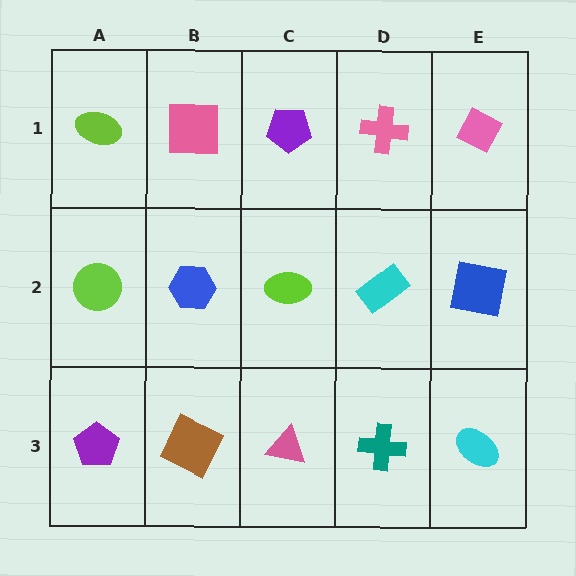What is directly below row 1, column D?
A cyan rectangle.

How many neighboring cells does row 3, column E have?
2.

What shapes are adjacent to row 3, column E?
A blue square (row 2, column E), a teal cross (row 3, column D).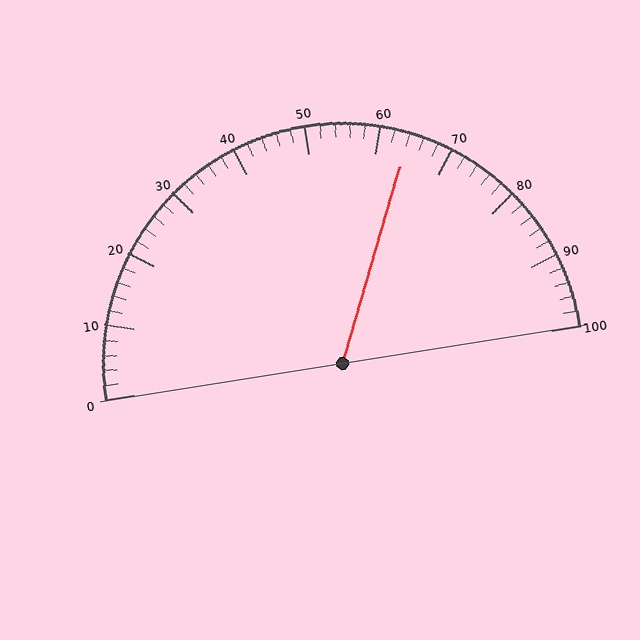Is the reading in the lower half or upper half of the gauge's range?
The reading is in the upper half of the range (0 to 100).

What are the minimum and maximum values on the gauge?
The gauge ranges from 0 to 100.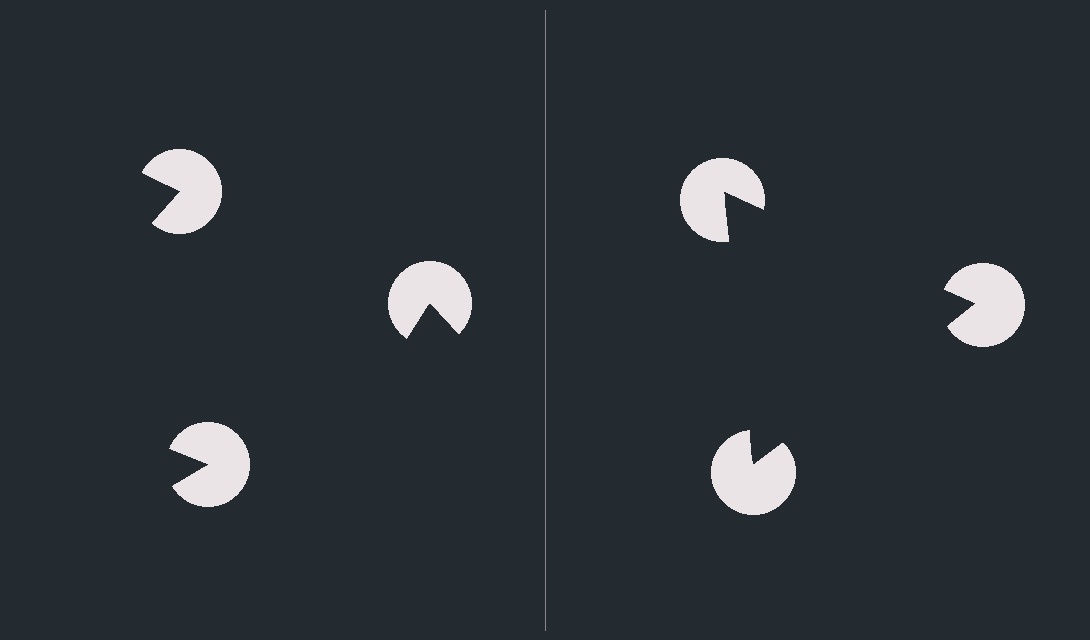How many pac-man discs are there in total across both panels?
6 — 3 on each side.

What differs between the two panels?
The pac-man discs are positioned identically on both sides; only the wedge orientations differ. On the right they align to a triangle; on the left they are misaligned.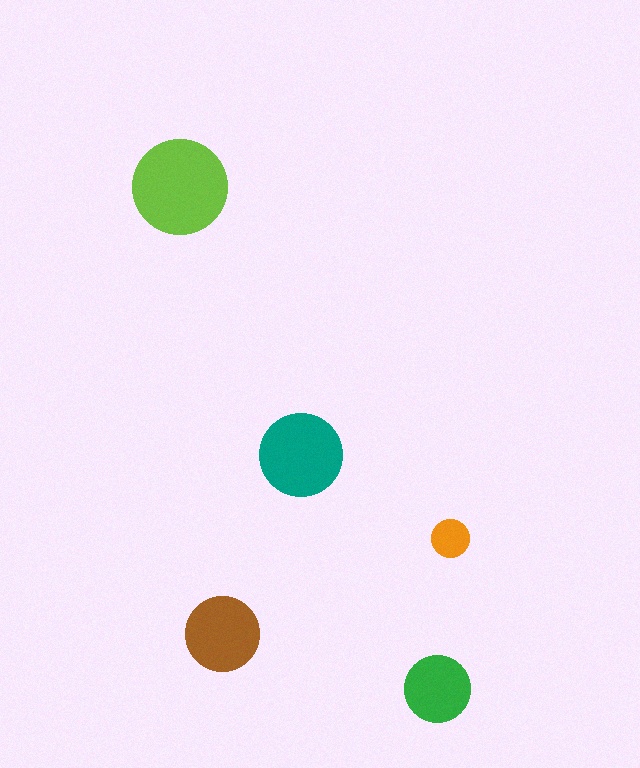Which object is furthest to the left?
The lime circle is leftmost.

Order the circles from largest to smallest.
the lime one, the teal one, the brown one, the green one, the orange one.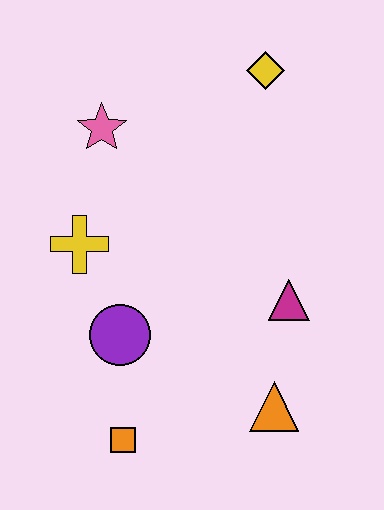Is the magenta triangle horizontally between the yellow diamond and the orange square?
No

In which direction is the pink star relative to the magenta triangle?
The pink star is to the left of the magenta triangle.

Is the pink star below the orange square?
No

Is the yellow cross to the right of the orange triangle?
No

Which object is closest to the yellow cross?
The purple circle is closest to the yellow cross.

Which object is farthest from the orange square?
The yellow diamond is farthest from the orange square.